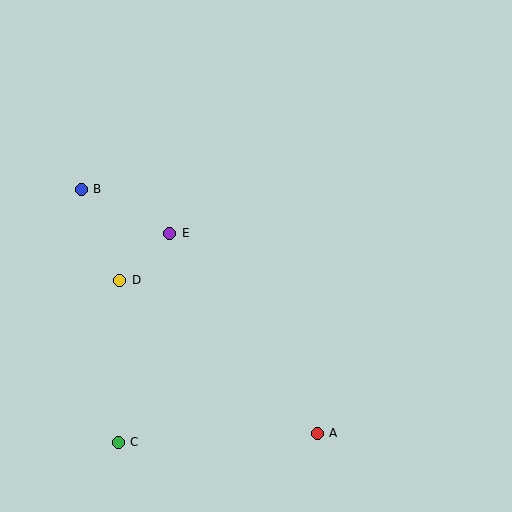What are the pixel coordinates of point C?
Point C is at (118, 442).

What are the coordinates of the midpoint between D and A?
The midpoint between D and A is at (219, 357).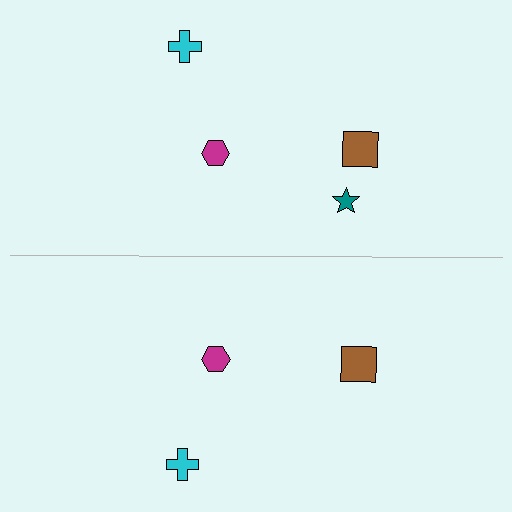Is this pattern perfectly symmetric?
No, the pattern is not perfectly symmetric. A teal star is missing from the bottom side.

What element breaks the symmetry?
A teal star is missing from the bottom side.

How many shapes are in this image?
There are 7 shapes in this image.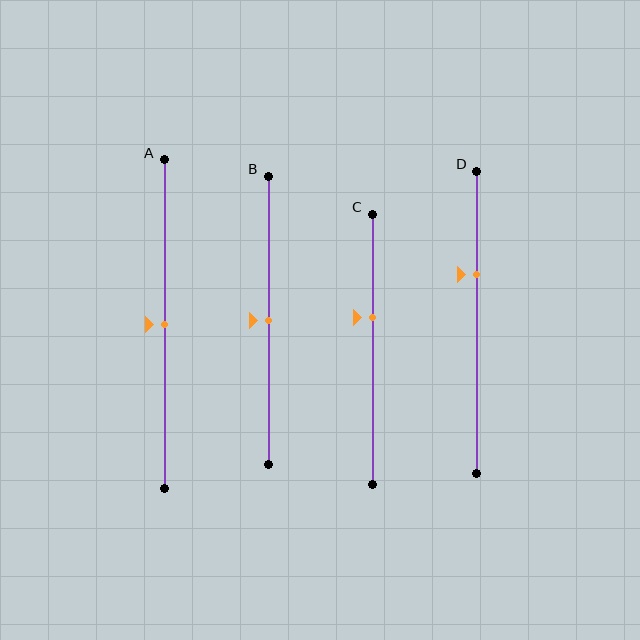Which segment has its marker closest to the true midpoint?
Segment A has its marker closest to the true midpoint.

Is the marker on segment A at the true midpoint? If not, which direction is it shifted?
Yes, the marker on segment A is at the true midpoint.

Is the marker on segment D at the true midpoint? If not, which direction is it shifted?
No, the marker on segment D is shifted upward by about 16% of the segment length.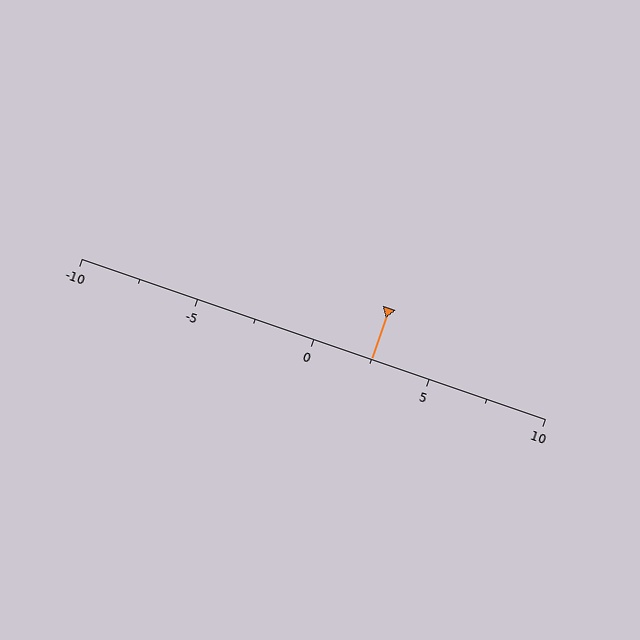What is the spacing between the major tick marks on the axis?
The major ticks are spaced 5 apart.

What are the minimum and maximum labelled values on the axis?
The axis runs from -10 to 10.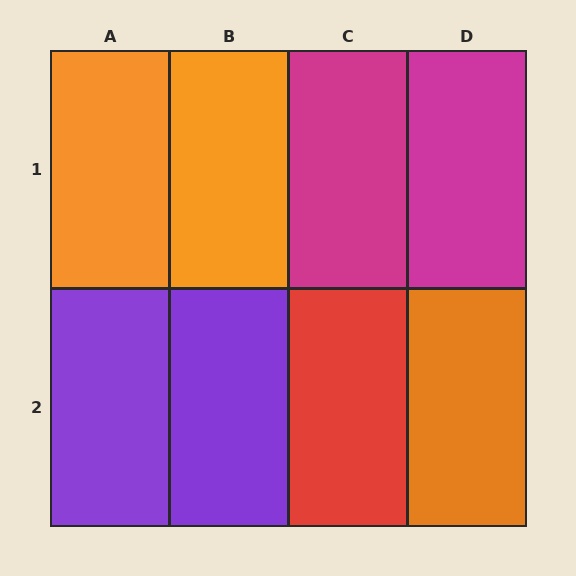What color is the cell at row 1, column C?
Magenta.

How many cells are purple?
2 cells are purple.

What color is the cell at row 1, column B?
Orange.